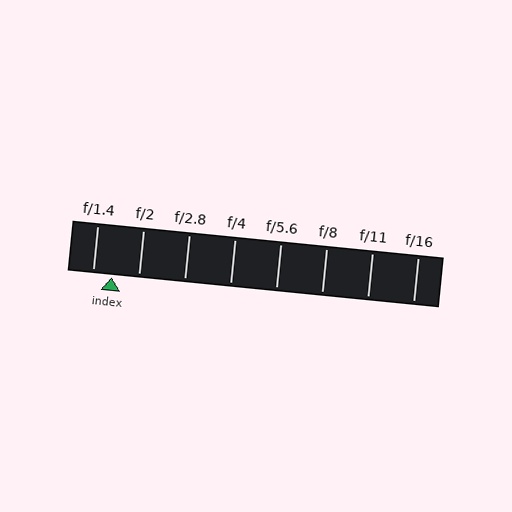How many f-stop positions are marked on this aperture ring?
There are 8 f-stop positions marked.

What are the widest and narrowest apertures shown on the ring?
The widest aperture shown is f/1.4 and the narrowest is f/16.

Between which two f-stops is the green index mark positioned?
The index mark is between f/1.4 and f/2.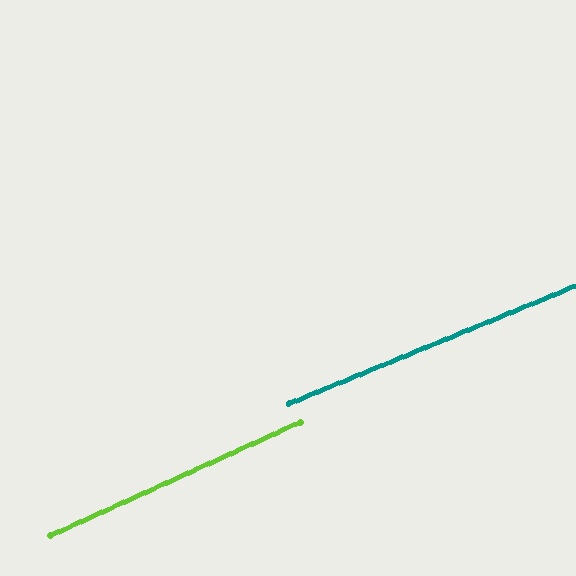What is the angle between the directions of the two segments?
Approximately 2 degrees.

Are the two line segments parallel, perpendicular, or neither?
Parallel — their directions differ by only 2.0°.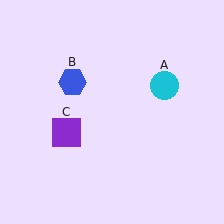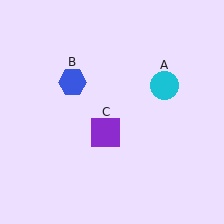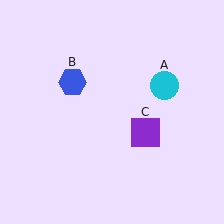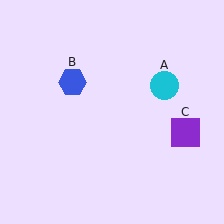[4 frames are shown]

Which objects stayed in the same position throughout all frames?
Cyan circle (object A) and blue hexagon (object B) remained stationary.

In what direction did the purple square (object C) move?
The purple square (object C) moved right.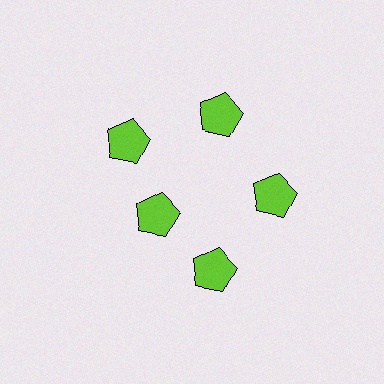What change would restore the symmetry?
The symmetry would be restored by moving it outward, back onto the ring so that all 5 pentagons sit at equal angles and equal distance from the center.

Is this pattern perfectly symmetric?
No. The 5 lime pentagons are arranged in a ring, but one element near the 8 o'clock position is pulled inward toward the center, breaking the 5-fold rotational symmetry.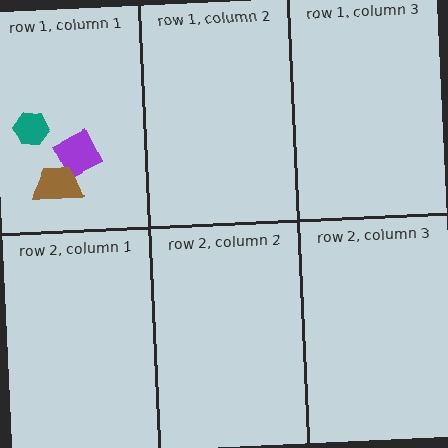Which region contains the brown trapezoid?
The row 1, column 1 region.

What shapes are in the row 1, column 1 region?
The teal hexagon, the purple diamond, the brown trapezoid.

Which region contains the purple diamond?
The row 1, column 1 region.